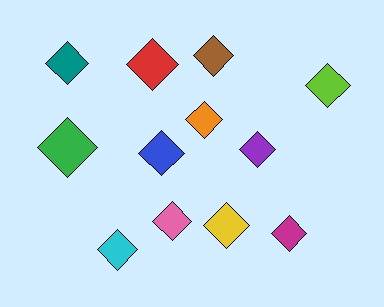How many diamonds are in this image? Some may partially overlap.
There are 12 diamonds.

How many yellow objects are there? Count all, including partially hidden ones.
There is 1 yellow object.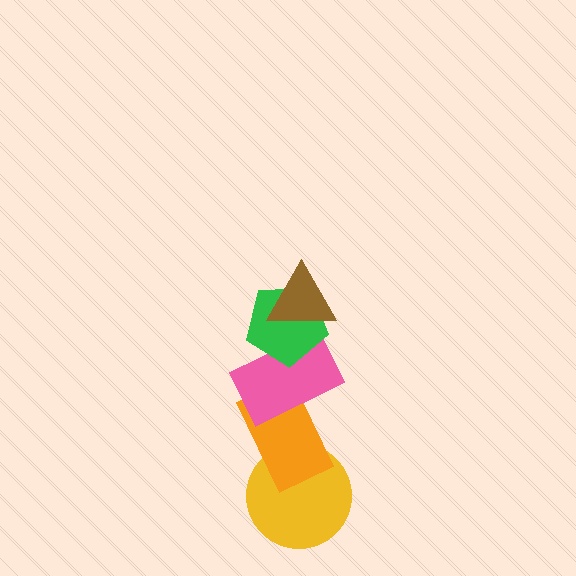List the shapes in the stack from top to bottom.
From top to bottom: the brown triangle, the green pentagon, the pink rectangle, the orange rectangle, the yellow circle.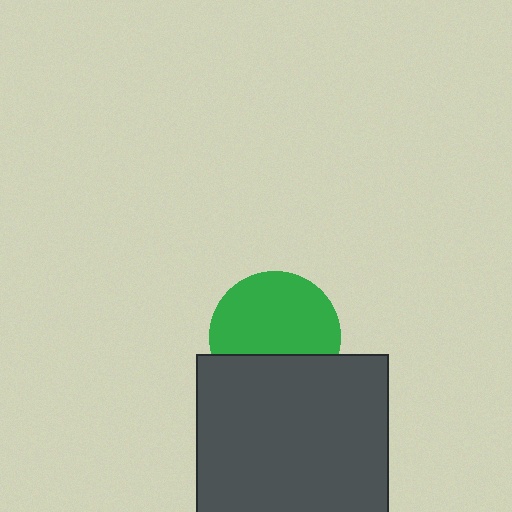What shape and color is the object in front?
The object in front is a dark gray rectangle.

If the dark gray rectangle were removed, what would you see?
You would see the complete green circle.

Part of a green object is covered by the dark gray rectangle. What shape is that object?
It is a circle.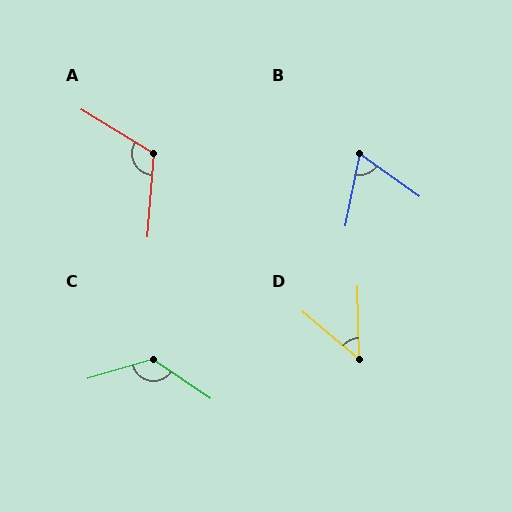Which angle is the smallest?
D, at approximately 49 degrees.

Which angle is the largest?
C, at approximately 129 degrees.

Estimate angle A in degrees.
Approximately 117 degrees.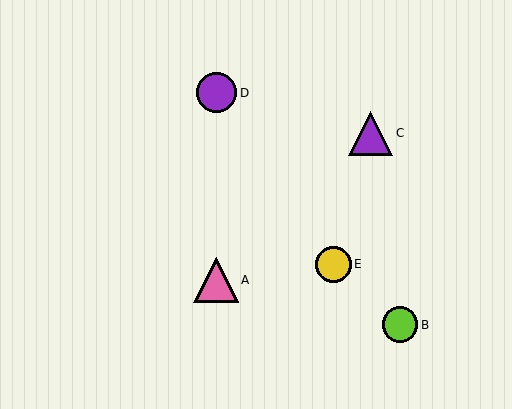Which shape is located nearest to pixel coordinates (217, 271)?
The pink triangle (labeled A) at (216, 280) is nearest to that location.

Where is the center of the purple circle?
The center of the purple circle is at (217, 93).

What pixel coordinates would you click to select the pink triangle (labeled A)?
Click at (216, 280) to select the pink triangle A.